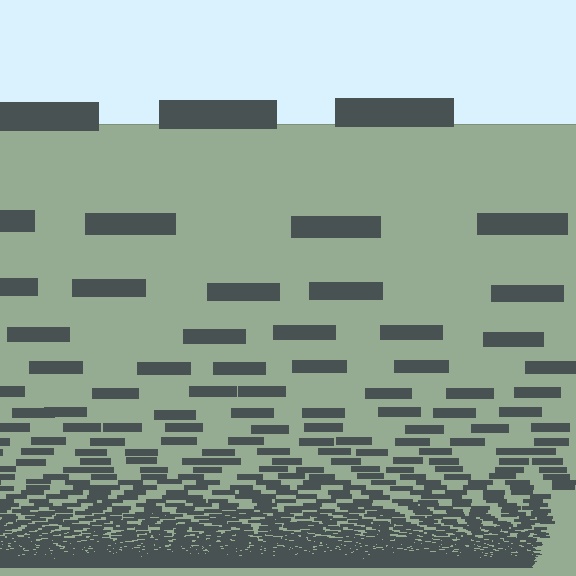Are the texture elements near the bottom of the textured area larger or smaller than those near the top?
Smaller. The gradient is inverted — elements near the bottom are smaller and denser.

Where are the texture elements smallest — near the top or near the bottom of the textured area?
Near the bottom.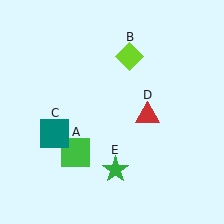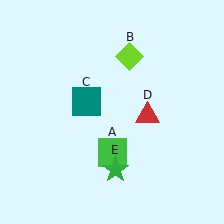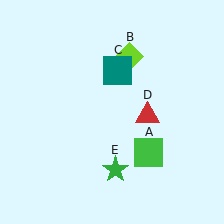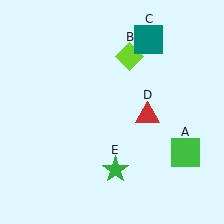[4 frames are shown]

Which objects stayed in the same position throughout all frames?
Lime diamond (object B) and red triangle (object D) and green star (object E) remained stationary.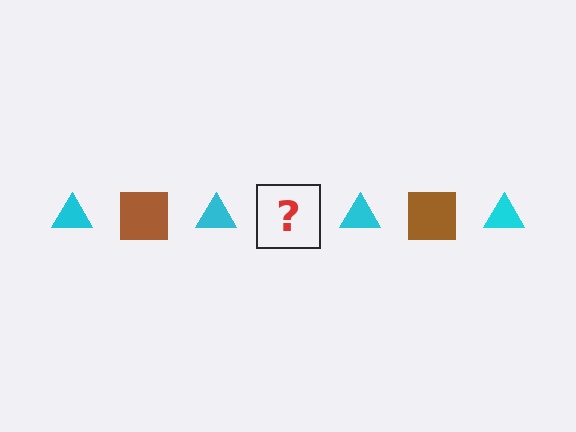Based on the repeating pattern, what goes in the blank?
The blank should be a brown square.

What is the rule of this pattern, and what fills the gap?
The rule is that the pattern alternates between cyan triangle and brown square. The gap should be filled with a brown square.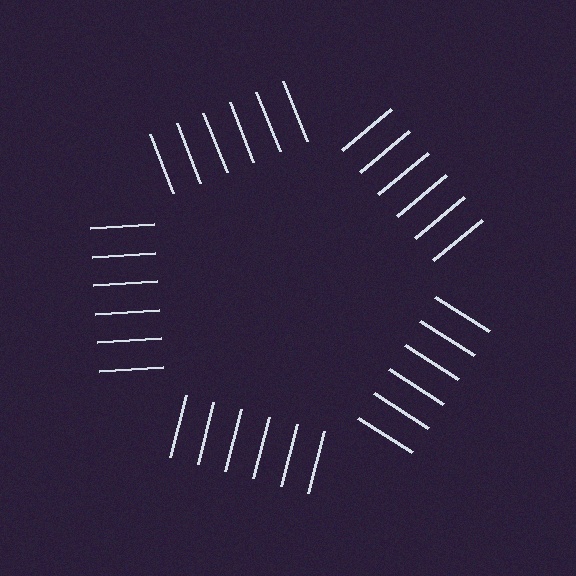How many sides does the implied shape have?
5 sides — the line-ends trace a pentagon.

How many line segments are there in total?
30 — 6 along each of the 5 edges.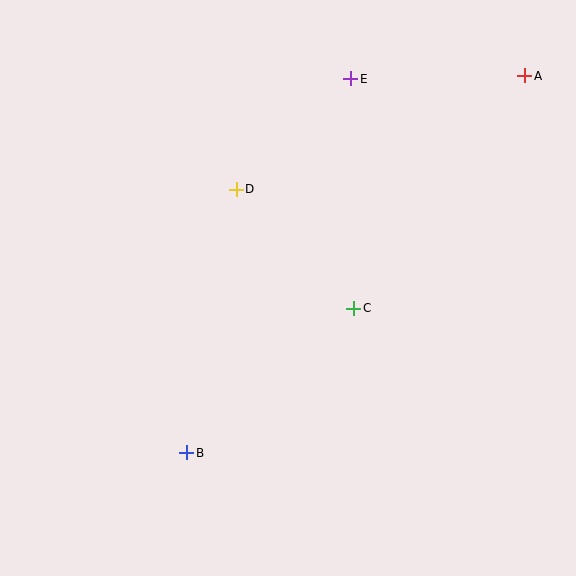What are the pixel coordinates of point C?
Point C is at (354, 308).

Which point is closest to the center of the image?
Point C at (354, 308) is closest to the center.